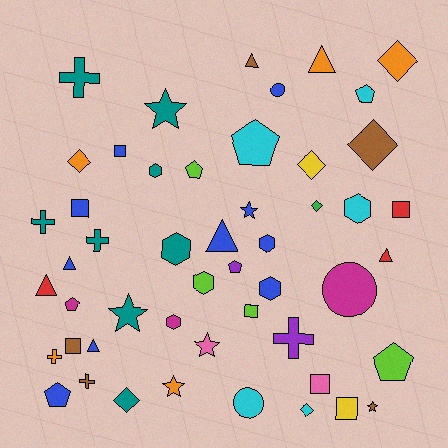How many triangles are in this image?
There are 7 triangles.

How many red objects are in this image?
There are 3 red objects.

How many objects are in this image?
There are 50 objects.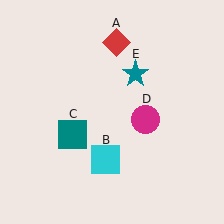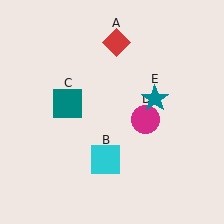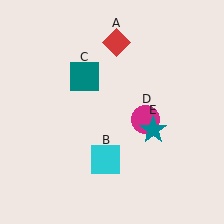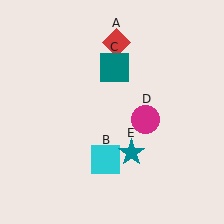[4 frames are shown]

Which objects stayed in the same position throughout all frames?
Red diamond (object A) and cyan square (object B) and magenta circle (object D) remained stationary.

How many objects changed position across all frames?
2 objects changed position: teal square (object C), teal star (object E).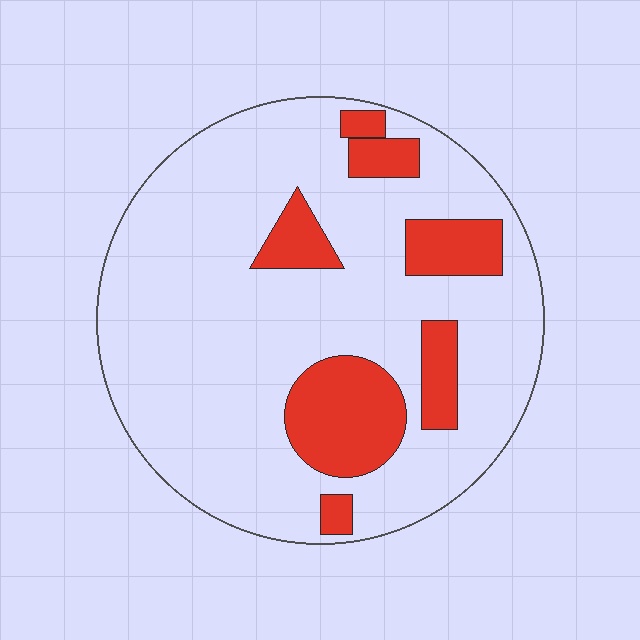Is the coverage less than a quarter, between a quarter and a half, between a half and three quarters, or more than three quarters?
Less than a quarter.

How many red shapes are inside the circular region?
7.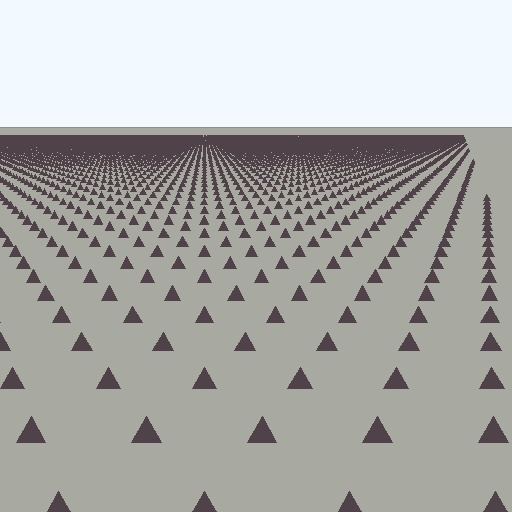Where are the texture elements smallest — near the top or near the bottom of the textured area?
Near the top.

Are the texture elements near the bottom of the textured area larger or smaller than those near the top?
Larger. Near the bottom, elements are closer to the viewer and appear at a bigger on-screen size.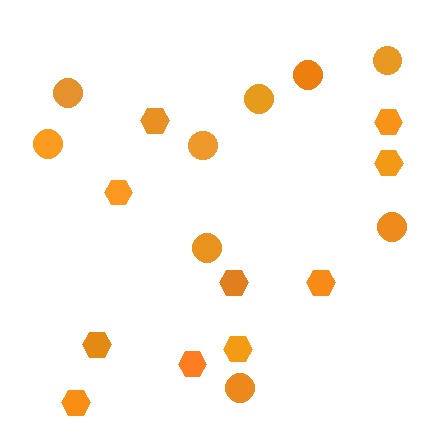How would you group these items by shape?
There are 2 groups: one group of hexagons (10) and one group of circles (9).